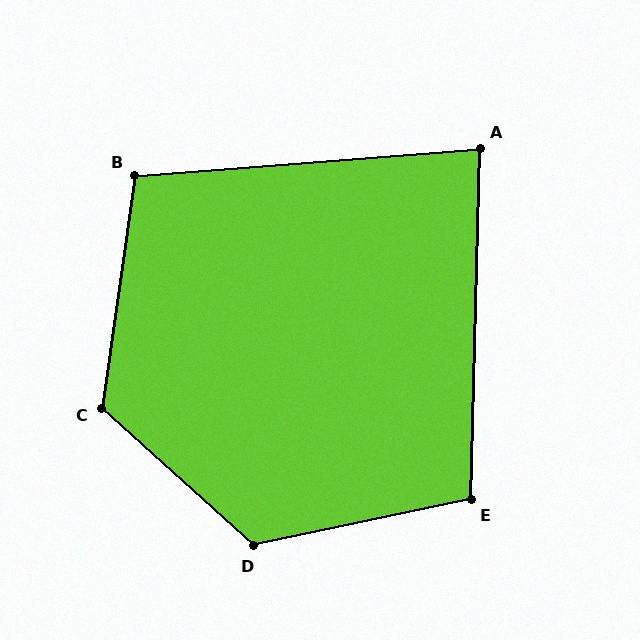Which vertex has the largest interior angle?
D, at approximately 126 degrees.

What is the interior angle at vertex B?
Approximately 102 degrees (obtuse).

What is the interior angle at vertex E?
Approximately 103 degrees (obtuse).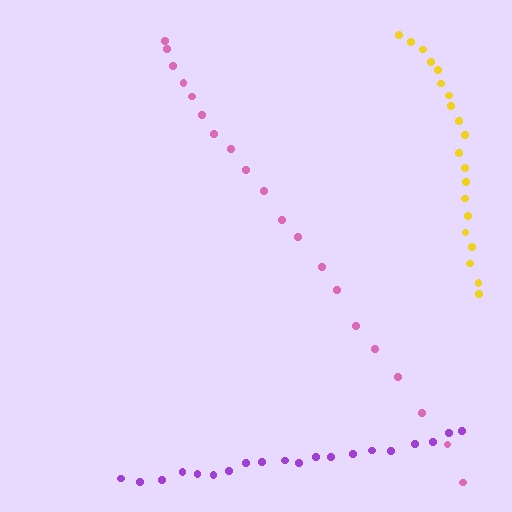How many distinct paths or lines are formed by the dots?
There are 3 distinct paths.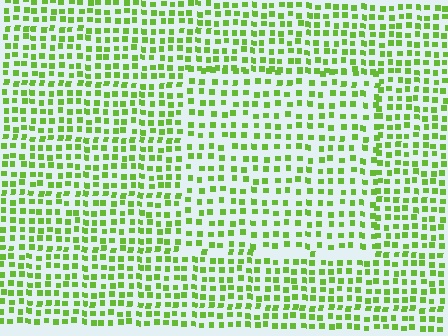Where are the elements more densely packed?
The elements are more densely packed outside the rectangle boundary.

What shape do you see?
I see a rectangle.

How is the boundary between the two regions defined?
The boundary is defined by a change in element density (approximately 1.4x ratio). All elements are the same color, size, and shape.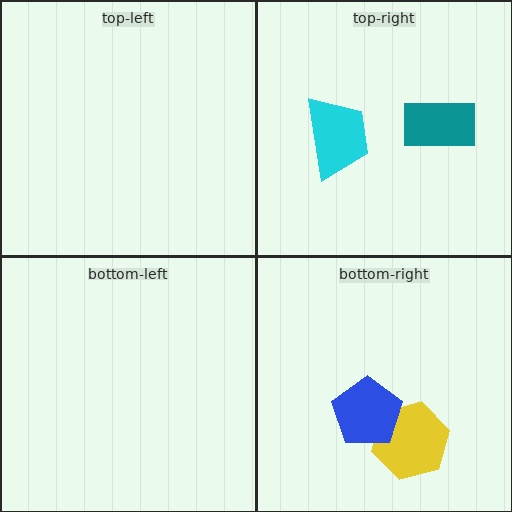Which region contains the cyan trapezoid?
The top-right region.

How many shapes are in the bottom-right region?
2.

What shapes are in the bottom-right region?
The yellow hexagon, the blue pentagon.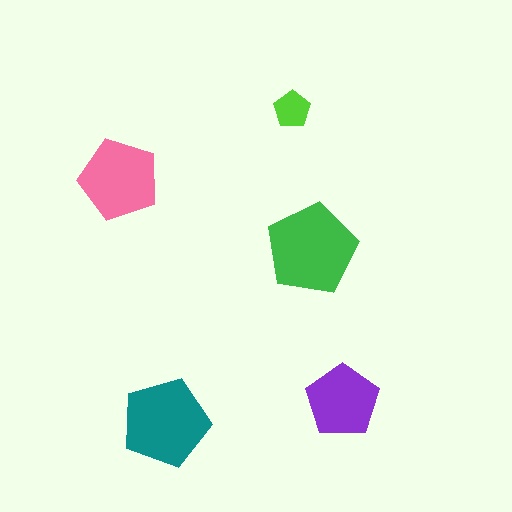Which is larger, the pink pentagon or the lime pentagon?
The pink one.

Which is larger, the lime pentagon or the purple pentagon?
The purple one.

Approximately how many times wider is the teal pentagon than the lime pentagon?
About 2.5 times wider.